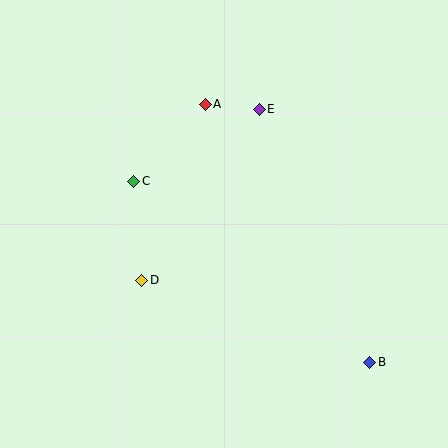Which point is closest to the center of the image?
Point C at (134, 181) is closest to the center.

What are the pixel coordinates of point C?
Point C is at (134, 181).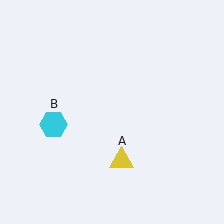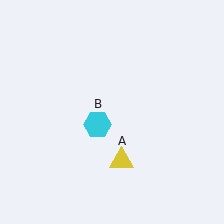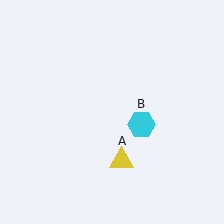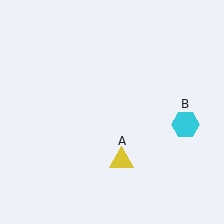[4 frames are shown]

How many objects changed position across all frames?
1 object changed position: cyan hexagon (object B).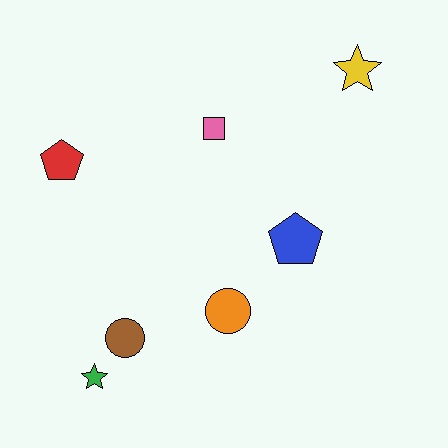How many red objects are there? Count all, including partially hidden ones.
There is 1 red object.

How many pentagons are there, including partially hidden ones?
There are 2 pentagons.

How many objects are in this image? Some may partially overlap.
There are 7 objects.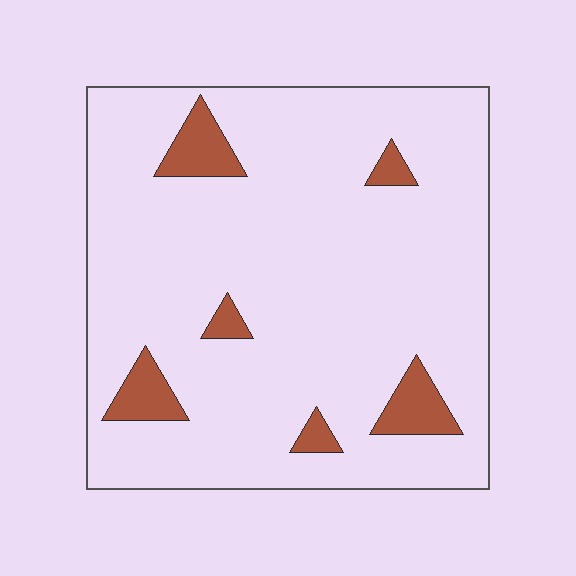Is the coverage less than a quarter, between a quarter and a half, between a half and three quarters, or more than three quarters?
Less than a quarter.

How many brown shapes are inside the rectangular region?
6.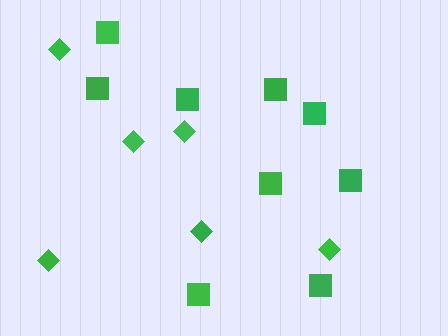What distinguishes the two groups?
There are 2 groups: one group of squares (9) and one group of diamonds (6).